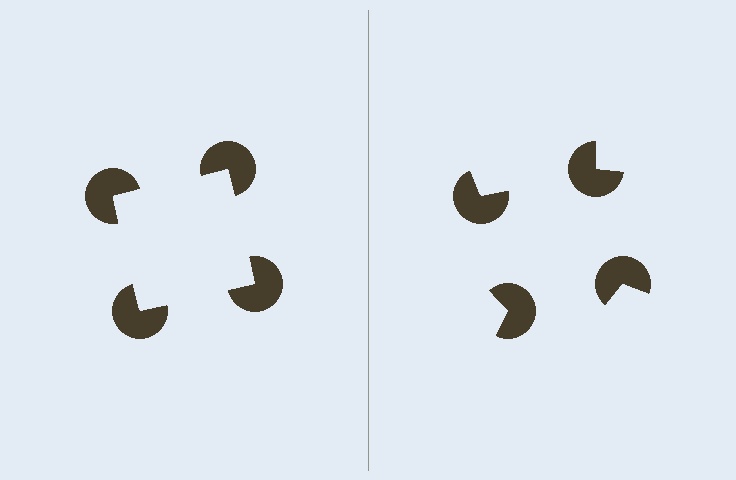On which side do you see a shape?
An illusory square appears on the left side. On the right side the wedge cuts are rotated, so no coherent shape forms.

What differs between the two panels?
The pac-man discs are positioned identically on both sides; only the wedge orientations differ. On the left they align to a square; on the right they are misaligned.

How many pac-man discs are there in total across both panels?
8 — 4 on each side.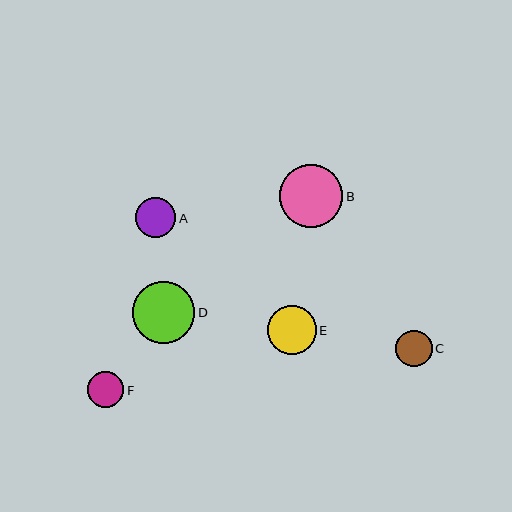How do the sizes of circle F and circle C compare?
Circle F and circle C are approximately the same size.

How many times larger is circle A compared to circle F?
Circle A is approximately 1.1 times the size of circle F.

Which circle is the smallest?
Circle C is the smallest with a size of approximately 37 pixels.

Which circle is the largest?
Circle B is the largest with a size of approximately 63 pixels.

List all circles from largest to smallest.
From largest to smallest: B, D, E, A, F, C.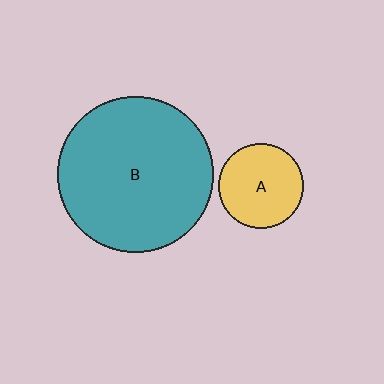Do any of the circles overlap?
No, none of the circles overlap.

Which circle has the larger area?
Circle B (teal).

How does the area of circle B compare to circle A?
Approximately 3.3 times.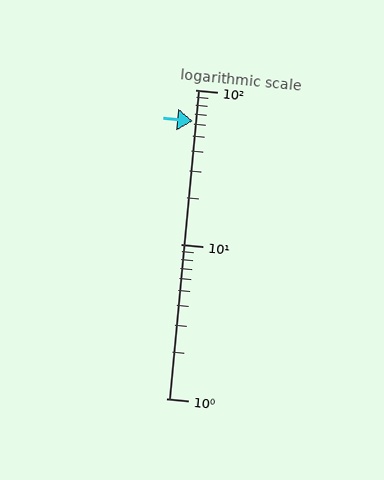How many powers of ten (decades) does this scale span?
The scale spans 2 decades, from 1 to 100.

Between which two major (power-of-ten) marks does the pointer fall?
The pointer is between 10 and 100.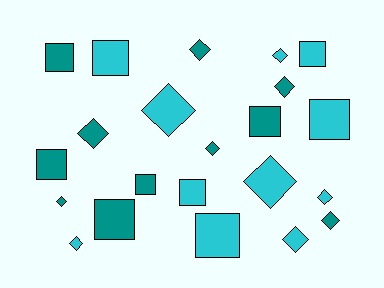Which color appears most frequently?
Cyan, with 11 objects.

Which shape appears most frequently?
Diamond, with 12 objects.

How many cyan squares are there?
There are 5 cyan squares.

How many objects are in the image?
There are 22 objects.